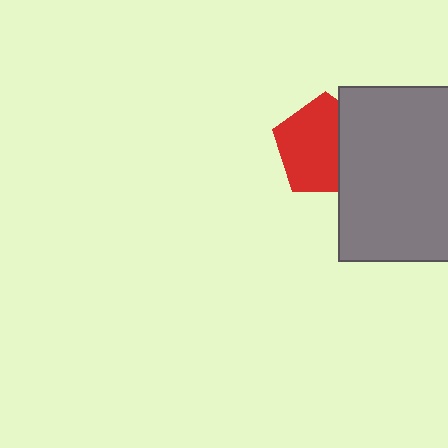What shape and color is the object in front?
The object in front is a gray rectangle.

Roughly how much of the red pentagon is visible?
Most of it is visible (roughly 66%).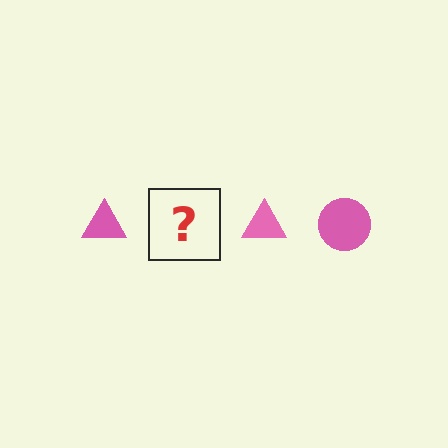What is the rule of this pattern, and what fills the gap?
The rule is that the pattern cycles through triangle, circle shapes in pink. The gap should be filled with a pink circle.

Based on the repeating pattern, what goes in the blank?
The blank should be a pink circle.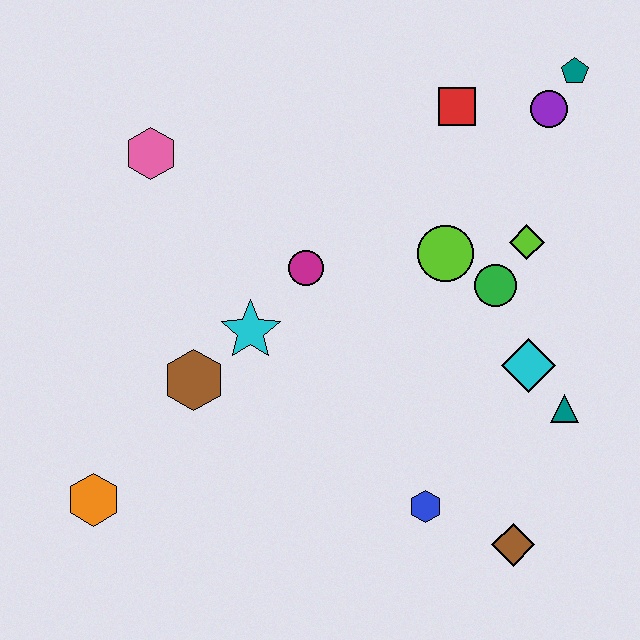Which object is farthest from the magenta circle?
The brown diamond is farthest from the magenta circle.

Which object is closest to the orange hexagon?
The brown hexagon is closest to the orange hexagon.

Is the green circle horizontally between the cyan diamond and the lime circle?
Yes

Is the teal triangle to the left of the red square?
No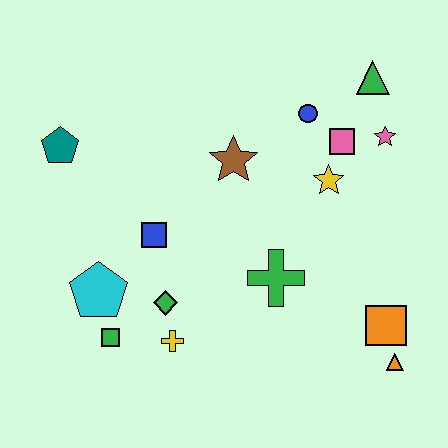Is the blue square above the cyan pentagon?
Yes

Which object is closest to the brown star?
The blue circle is closest to the brown star.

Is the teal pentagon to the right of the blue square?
No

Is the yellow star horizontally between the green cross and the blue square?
No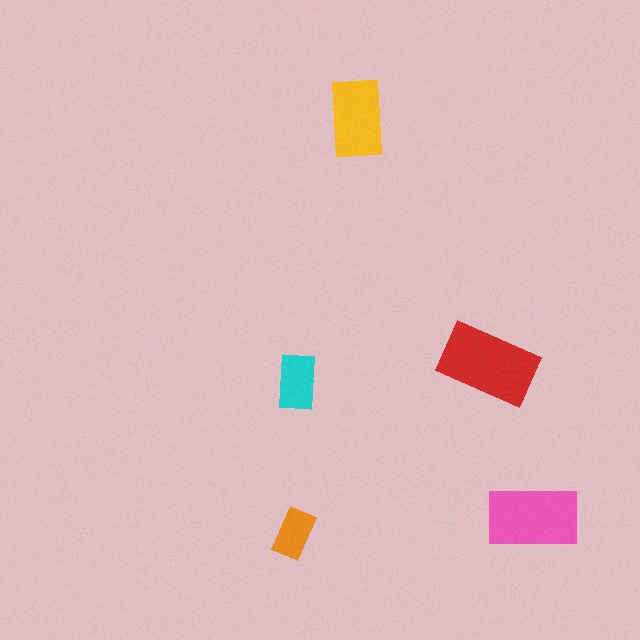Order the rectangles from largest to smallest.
the red one, the pink one, the yellow one, the cyan one, the orange one.